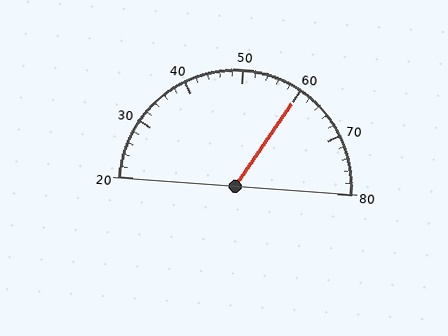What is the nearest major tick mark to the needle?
The nearest major tick mark is 60.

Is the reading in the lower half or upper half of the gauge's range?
The reading is in the upper half of the range (20 to 80).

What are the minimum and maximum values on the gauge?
The gauge ranges from 20 to 80.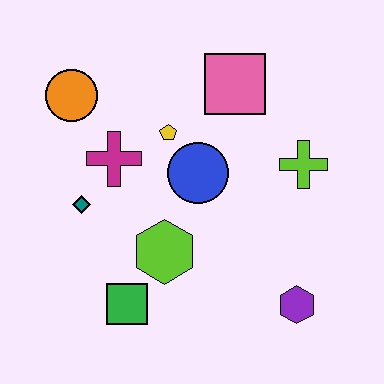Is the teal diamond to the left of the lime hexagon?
Yes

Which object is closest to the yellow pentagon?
The blue circle is closest to the yellow pentagon.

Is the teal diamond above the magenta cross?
No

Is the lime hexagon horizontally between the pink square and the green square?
Yes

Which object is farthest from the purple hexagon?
The orange circle is farthest from the purple hexagon.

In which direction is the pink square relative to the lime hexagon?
The pink square is above the lime hexagon.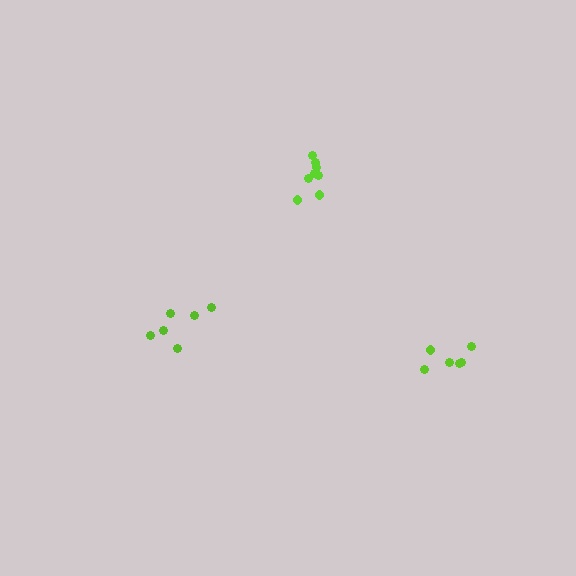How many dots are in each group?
Group 1: 6 dots, Group 2: 6 dots, Group 3: 8 dots (20 total).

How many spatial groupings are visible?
There are 3 spatial groupings.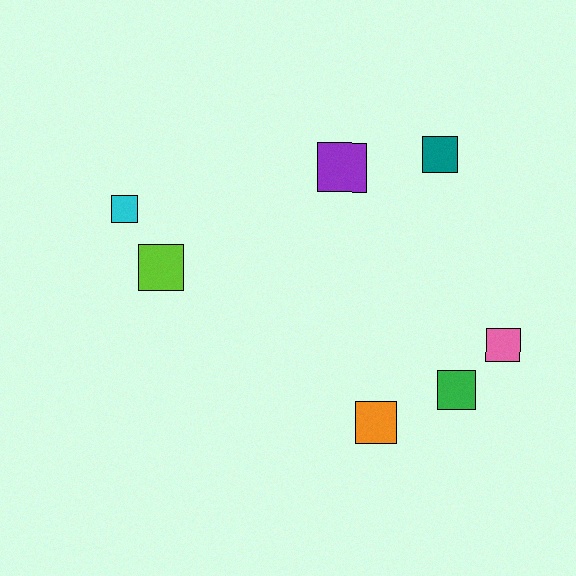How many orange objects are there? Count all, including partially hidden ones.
There is 1 orange object.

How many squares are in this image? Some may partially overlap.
There are 7 squares.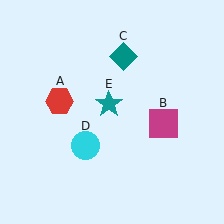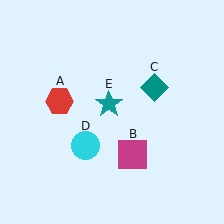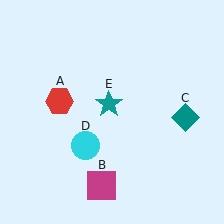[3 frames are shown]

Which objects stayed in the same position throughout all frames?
Red hexagon (object A) and cyan circle (object D) and teal star (object E) remained stationary.